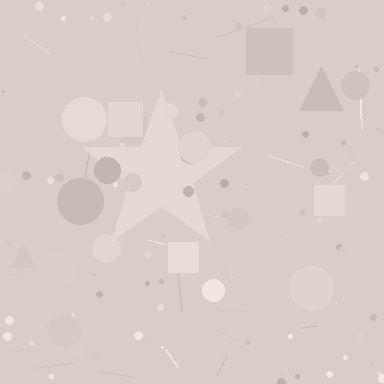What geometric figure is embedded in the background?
A star is embedded in the background.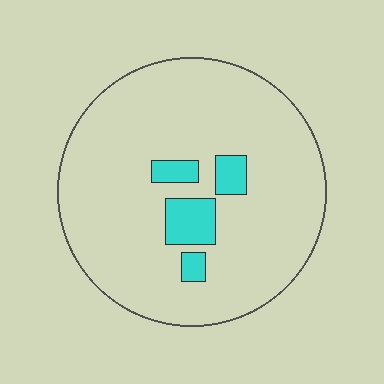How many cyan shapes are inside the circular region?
4.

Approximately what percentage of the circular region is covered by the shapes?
Approximately 10%.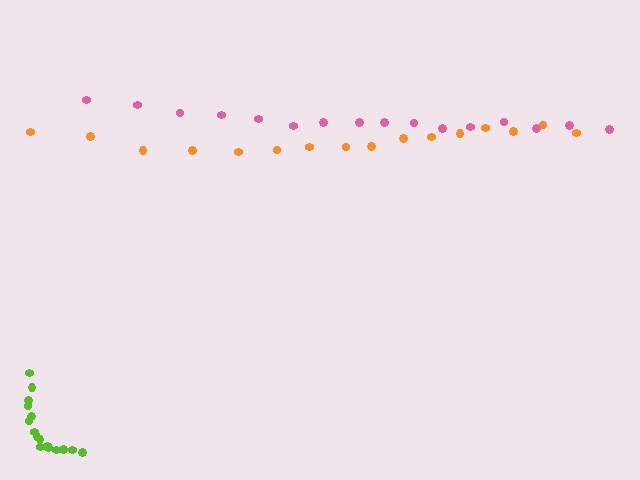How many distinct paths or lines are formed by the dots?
There are 3 distinct paths.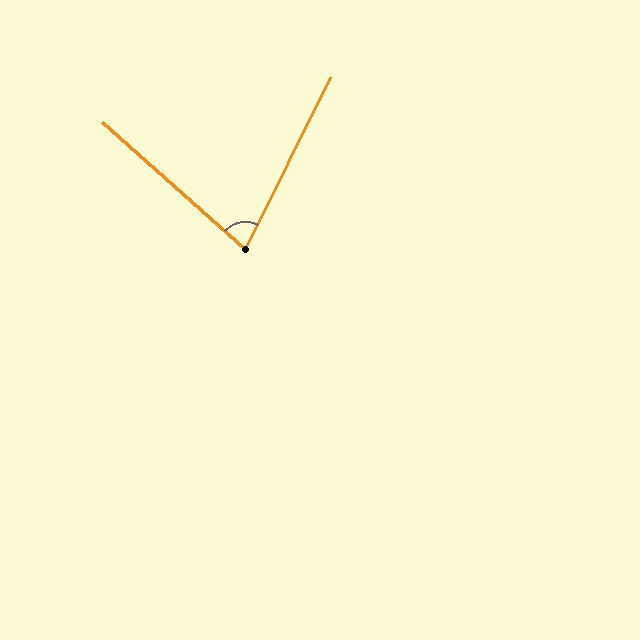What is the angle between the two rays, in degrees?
Approximately 74 degrees.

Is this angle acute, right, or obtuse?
It is acute.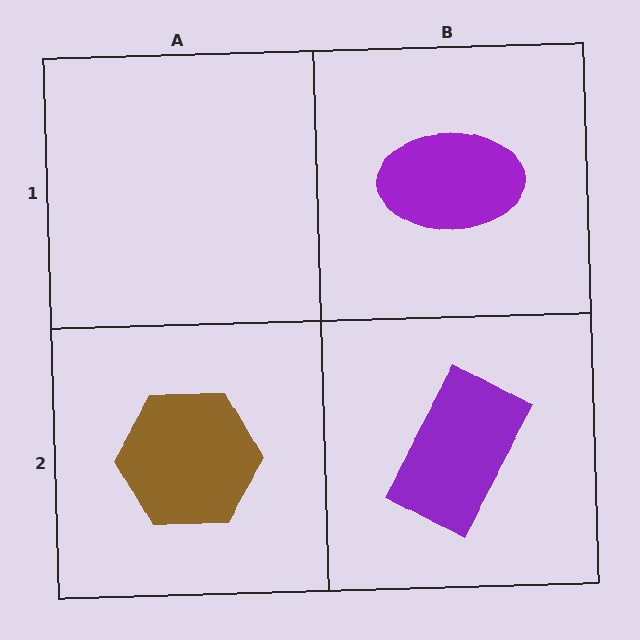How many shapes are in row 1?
1 shape.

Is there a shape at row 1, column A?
No, that cell is empty.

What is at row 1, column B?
A purple ellipse.